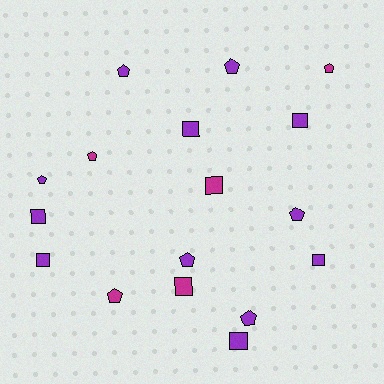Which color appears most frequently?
Purple, with 12 objects.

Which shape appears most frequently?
Pentagon, with 9 objects.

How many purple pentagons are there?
There are 6 purple pentagons.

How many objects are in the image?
There are 17 objects.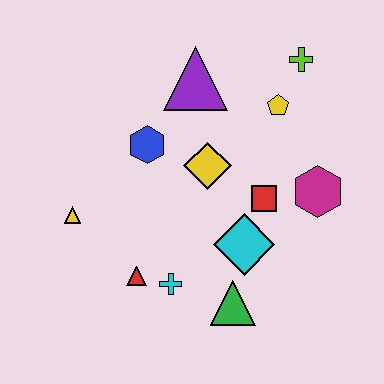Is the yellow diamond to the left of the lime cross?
Yes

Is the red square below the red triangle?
No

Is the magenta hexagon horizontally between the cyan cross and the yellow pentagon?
No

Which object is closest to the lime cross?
The yellow pentagon is closest to the lime cross.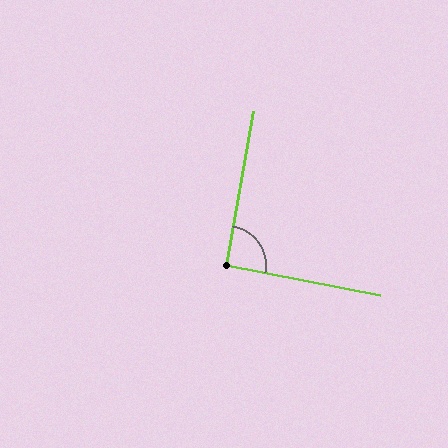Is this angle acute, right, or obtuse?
It is approximately a right angle.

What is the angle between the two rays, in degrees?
Approximately 91 degrees.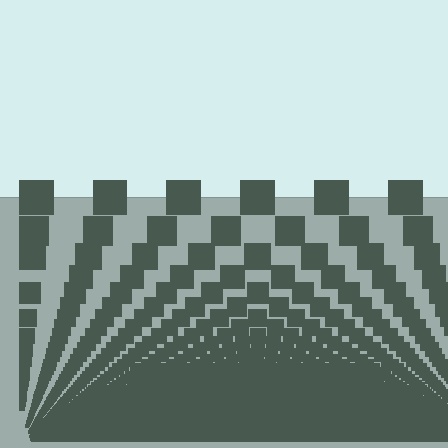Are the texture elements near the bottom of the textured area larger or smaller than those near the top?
Smaller. The gradient is inverted — elements near the bottom are smaller and denser.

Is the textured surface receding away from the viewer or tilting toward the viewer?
The surface appears to tilt toward the viewer. Texture elements get larger and sparser toward the top.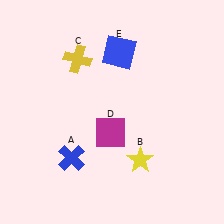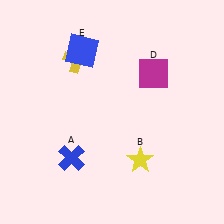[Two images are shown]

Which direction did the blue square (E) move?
The blue square (E) moved left.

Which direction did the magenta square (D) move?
The magenta square (D) moved up.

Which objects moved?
The objects that moved are: the magenta square (D), the blue square (E).